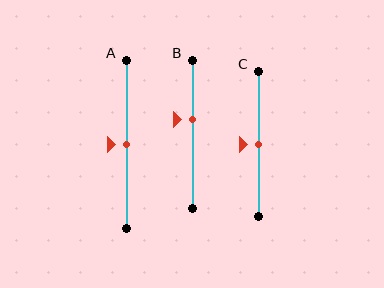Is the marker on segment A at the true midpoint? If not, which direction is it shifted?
Yes, the marker on segment A is at the true midpoint.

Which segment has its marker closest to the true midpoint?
Segment A has its marker closest to the true midpoint.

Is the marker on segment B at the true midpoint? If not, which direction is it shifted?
No, the marker on segment B is shifted upward by about 10% of the segment length.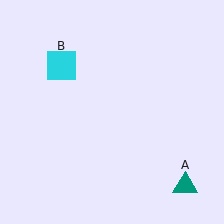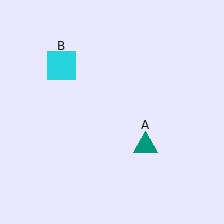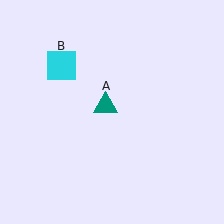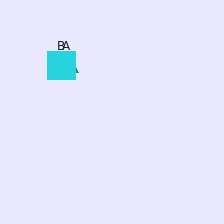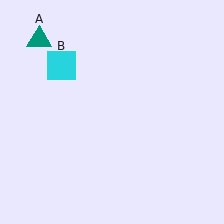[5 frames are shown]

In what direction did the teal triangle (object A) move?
The teal triangle (object A) moved up and to the left.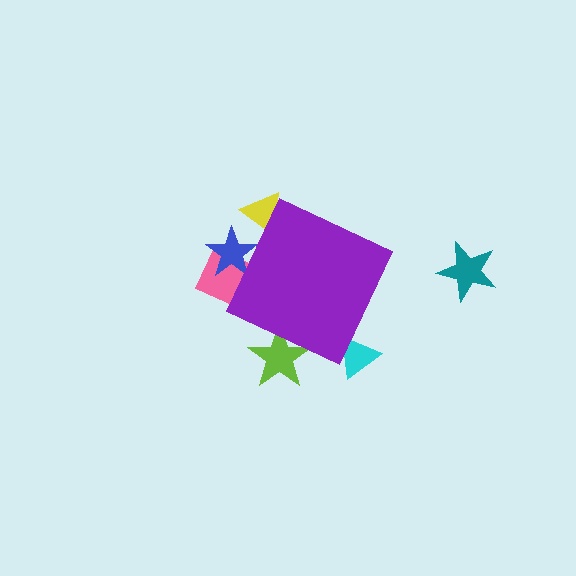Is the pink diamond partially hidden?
Yes, the pink diamond is partially hidden behind the purple diamond.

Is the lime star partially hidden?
Yes, the lime star is partially hidden behind the purple diamond.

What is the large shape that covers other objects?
A purple diamond.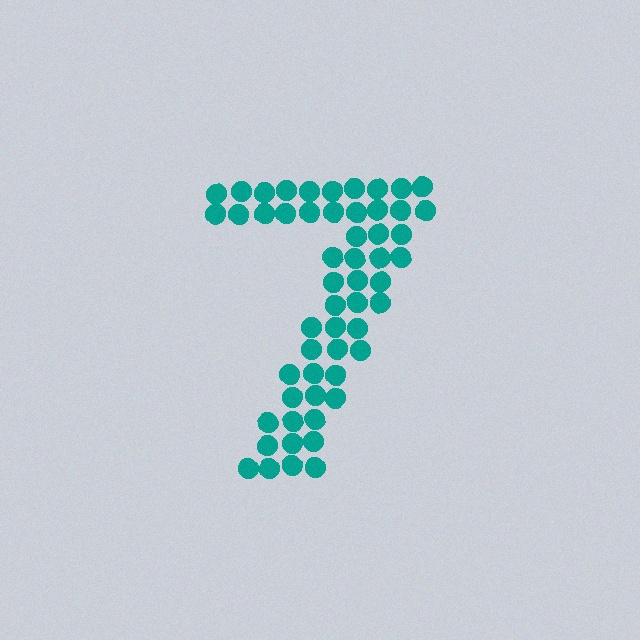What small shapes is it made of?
It is made of small circles.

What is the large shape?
The large shape is the digit 7.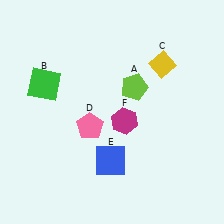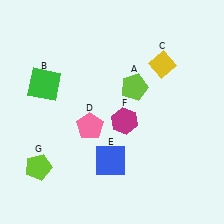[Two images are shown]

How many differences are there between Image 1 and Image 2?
There is 1 difference between the two images.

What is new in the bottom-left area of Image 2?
A lime pentagon (G) was added in the bottom-left area of Image 2.